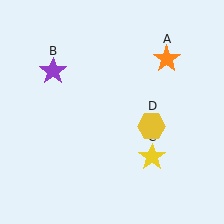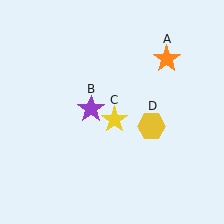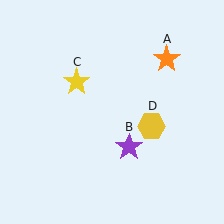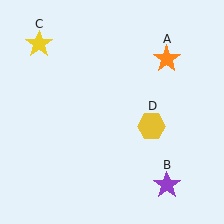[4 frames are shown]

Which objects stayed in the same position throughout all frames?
Orange star (object A) and yellow hexagon (object D) remained stationary.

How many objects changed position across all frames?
2 objects changed position: purple star (object B), yellow star (object C).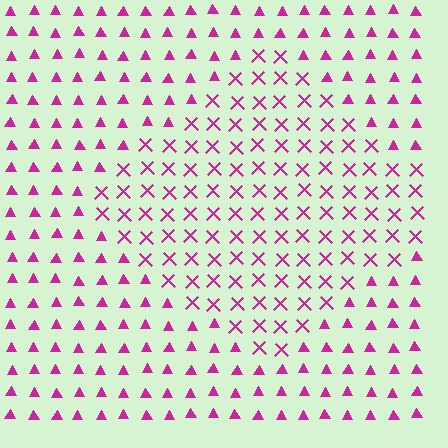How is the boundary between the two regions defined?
The boundary is defined by a change in element shape: X marks inside vs. triangles outside. All elements share the same color and spacing.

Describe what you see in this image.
The image is filled with small magenta elements arranged in a uniform grid. A diamond-shaped region contains X marks, while the surrounding area contains triangles. The boundary is defined purely by the change in element shape.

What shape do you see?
I see a diamond.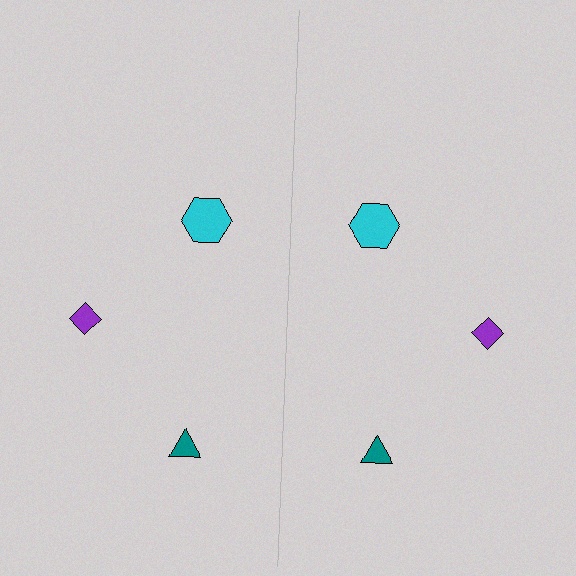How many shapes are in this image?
There are 6 shapes in this image.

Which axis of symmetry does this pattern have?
The pattern has a vertical axis of symmetry running through the center of the image.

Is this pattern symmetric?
Yes, this pattern has bilateral (reflection) symmetry.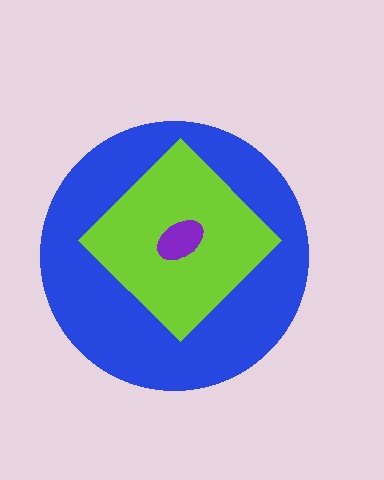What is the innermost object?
The purple ellipse.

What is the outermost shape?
The blue circle.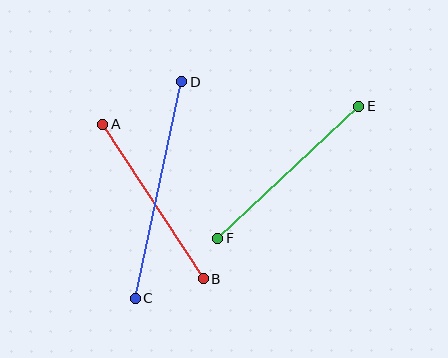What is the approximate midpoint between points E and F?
The midpoint is at approximately (288, 172) pixels.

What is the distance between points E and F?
The distance is approximately 193 pixels.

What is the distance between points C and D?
The distance is approximately 221 pixels.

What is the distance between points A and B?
The distance is approximately 184 pixels.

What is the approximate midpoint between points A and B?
The midpoint is at approximately (153, 202) pixels.